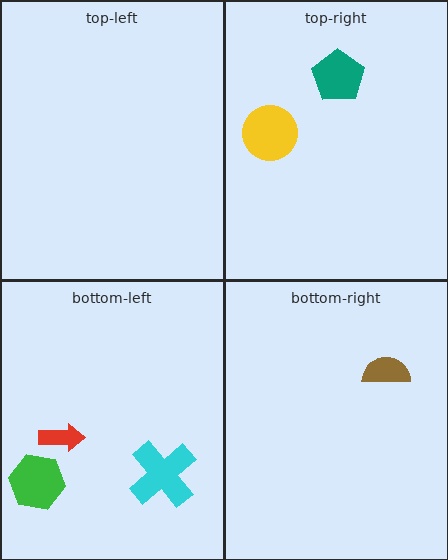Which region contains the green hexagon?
The bottom-left region.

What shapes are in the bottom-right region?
The brown semicircle.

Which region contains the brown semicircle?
The bottom-right region.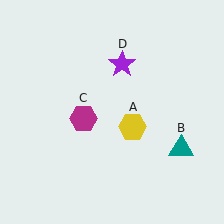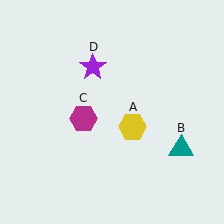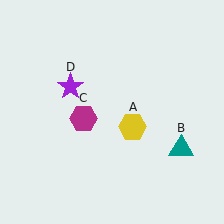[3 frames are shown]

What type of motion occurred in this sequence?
The purple star (object D) rotated counterclockwise around the center of the scene.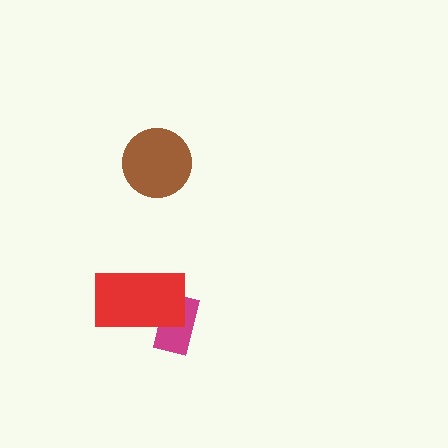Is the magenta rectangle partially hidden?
Yes, it is partially covered by another shape.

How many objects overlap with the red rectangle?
1 object overlaps with the red rectangle.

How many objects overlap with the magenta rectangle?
1 object overlaps with the magenta rectangle.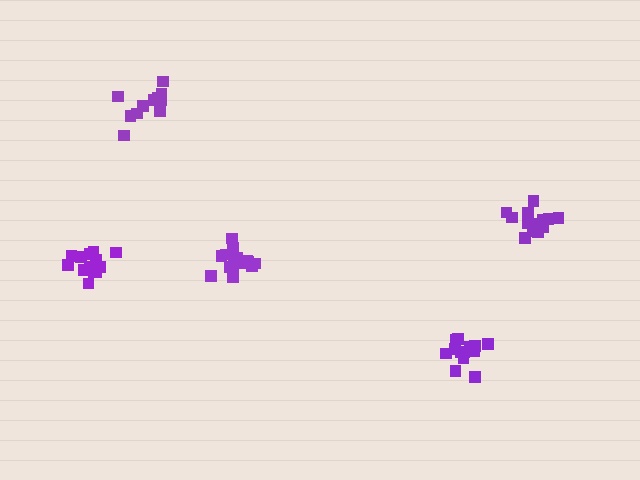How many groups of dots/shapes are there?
There are 5 groups.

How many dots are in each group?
Group 1: 13 dots, Group 2: 15 dots, Group 3: 17 dots, Group 4: 13 dots, Group 5: 16 dots (74 total).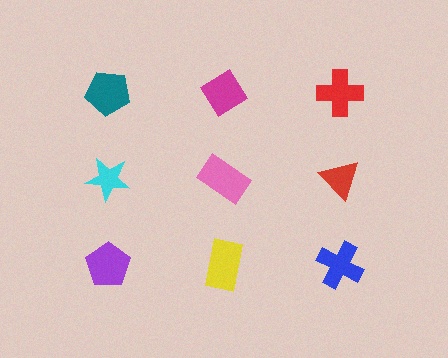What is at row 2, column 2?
A pink rectangle.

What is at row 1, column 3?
A red cross.